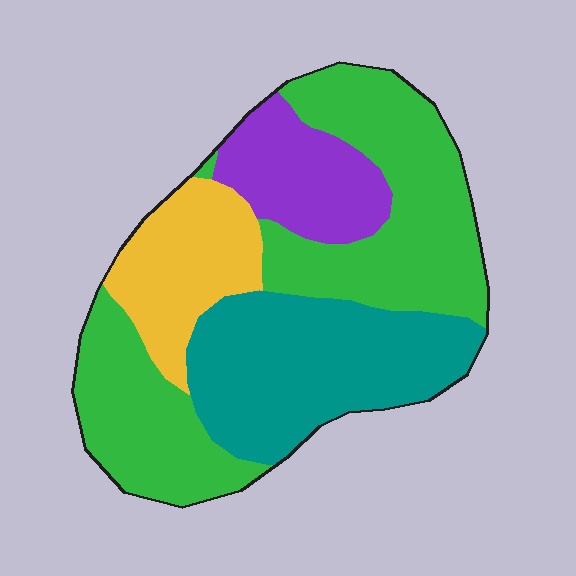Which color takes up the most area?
Green, at roughly 45%.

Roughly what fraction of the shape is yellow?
Yellow takes up about one sixth (1/6) of the shape.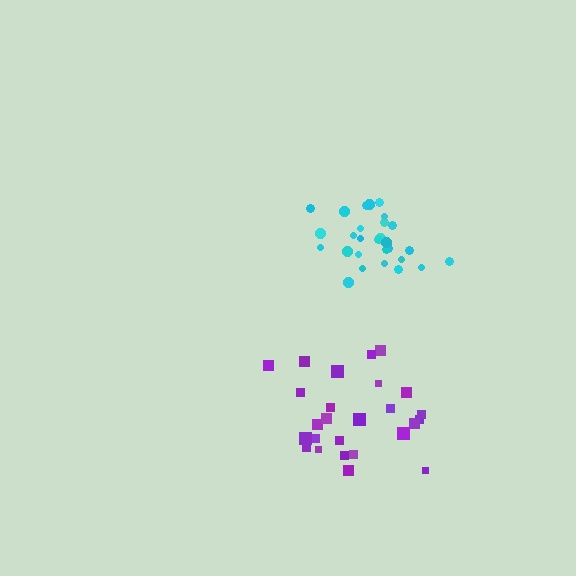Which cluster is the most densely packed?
Cyan.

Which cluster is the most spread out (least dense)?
Purple.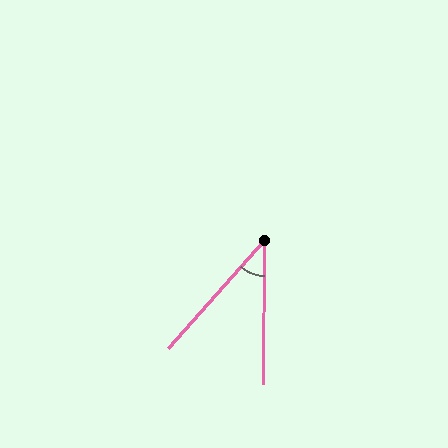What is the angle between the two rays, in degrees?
Approximately 41 degrees.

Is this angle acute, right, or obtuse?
It is acute.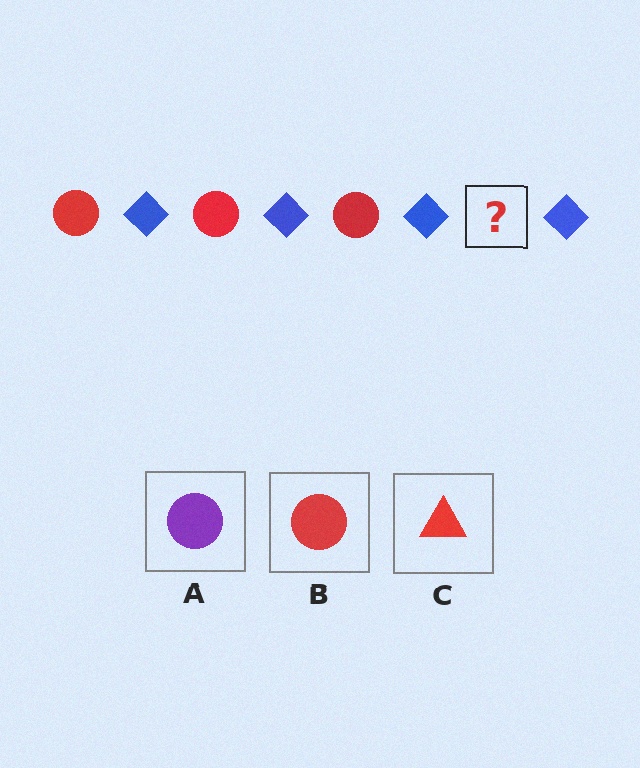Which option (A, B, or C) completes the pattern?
B.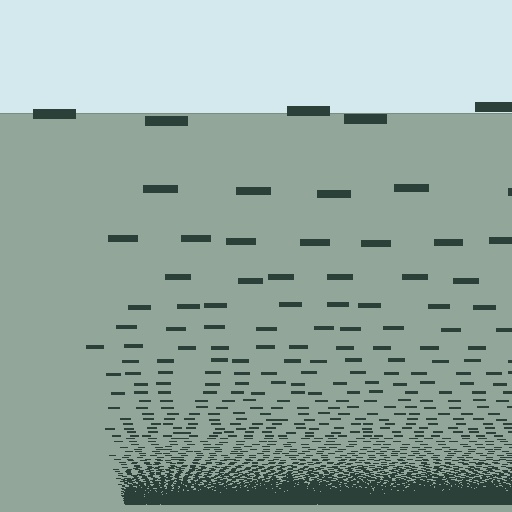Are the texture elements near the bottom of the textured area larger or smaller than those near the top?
Smaller. The gradient is inverted — elements near the bottom are smaller and denser.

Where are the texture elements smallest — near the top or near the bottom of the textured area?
Near the bottom.